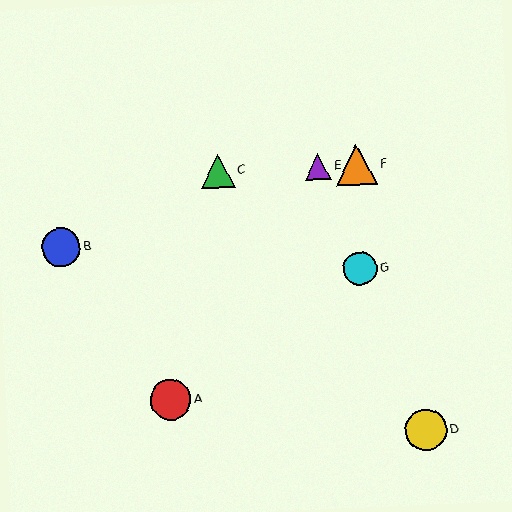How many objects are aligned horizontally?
3 objects (C, E, F) are aligned horizontally.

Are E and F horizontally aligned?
Yes, both are at y≈167.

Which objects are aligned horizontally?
Objects C, E, F are aligned horizontally.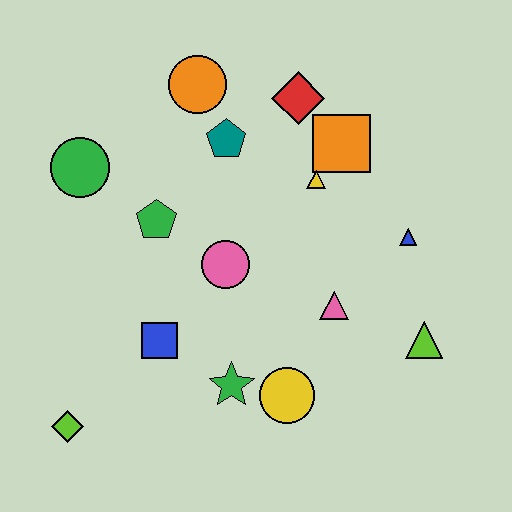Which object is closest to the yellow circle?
The green star is closest to the yellow circle.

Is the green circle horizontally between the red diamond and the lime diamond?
Yes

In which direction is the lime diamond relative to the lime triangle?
The lime diamond is to the left of the lime triangle.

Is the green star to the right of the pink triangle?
No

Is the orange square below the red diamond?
Yes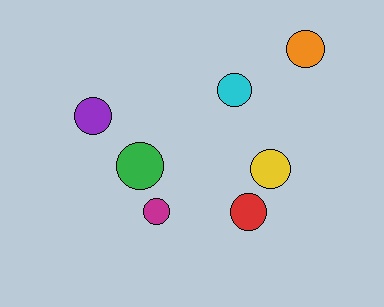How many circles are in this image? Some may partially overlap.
There are 7 circles.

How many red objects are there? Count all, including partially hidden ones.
There is 1 red object.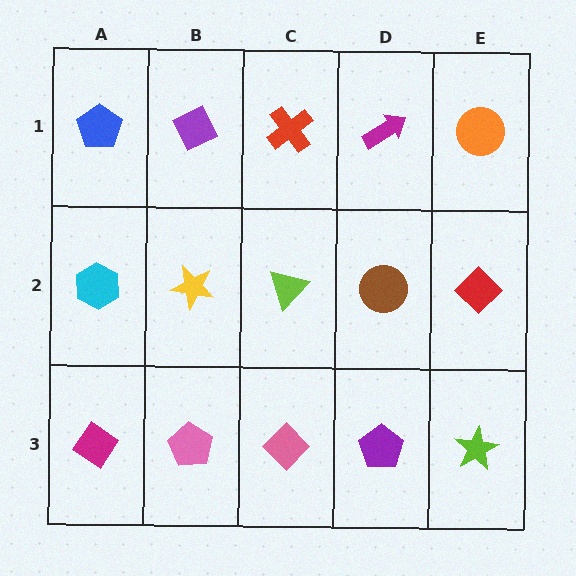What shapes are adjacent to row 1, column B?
A yellow star (row 2, column B), a blue pentagon (row 1, column A), a red cross (row 1, column C).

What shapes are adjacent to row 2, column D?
A magenta arrow (row 1, column D), a purple pentagon (row 3, column D), a lime triangle (row 2, column C), a red diamond (row 2, column E).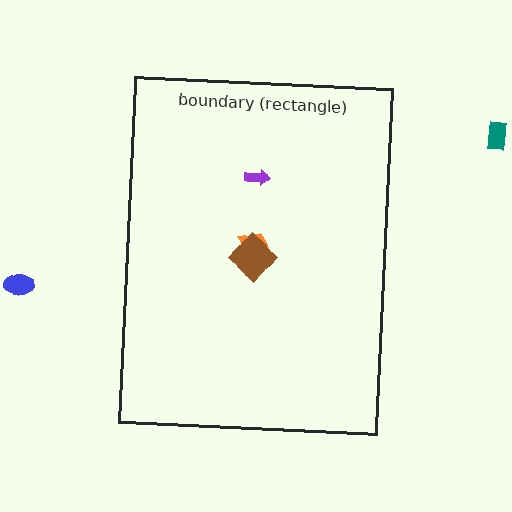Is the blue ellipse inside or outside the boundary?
Outside.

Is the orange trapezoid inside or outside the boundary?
Inside.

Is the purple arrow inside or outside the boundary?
Inside.